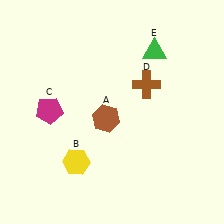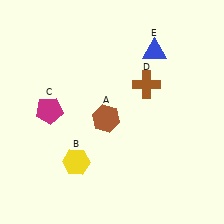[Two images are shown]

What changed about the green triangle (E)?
In Image 1, E is green. In Image 2, it changed to blue.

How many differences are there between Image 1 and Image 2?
There is 1 difference between the two images.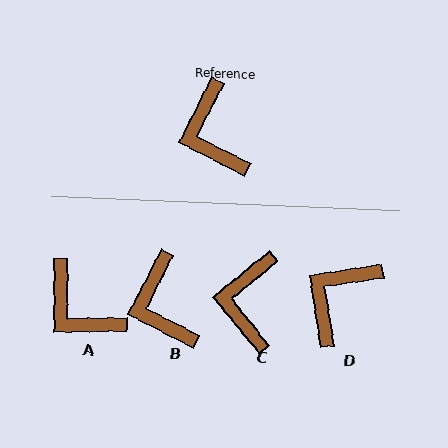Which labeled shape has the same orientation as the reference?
B.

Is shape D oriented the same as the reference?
No, it is off by about 55 degrees.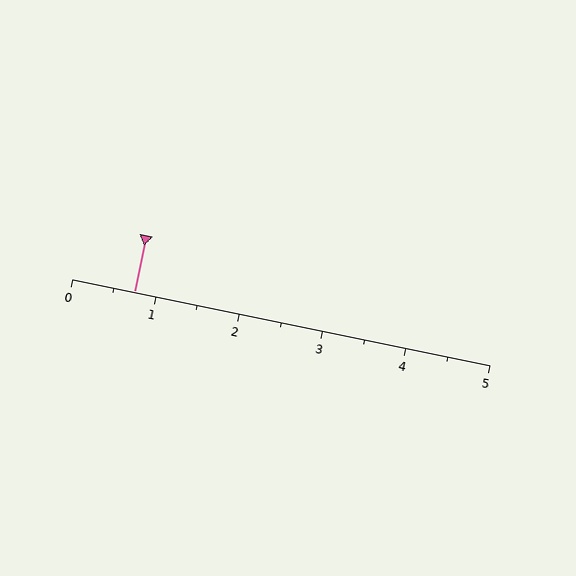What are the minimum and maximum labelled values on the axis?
The axis runs from 0 to 5.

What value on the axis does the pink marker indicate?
The marker indicates approximately 0.8.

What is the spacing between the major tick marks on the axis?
The major ticks are spaced 1 apart.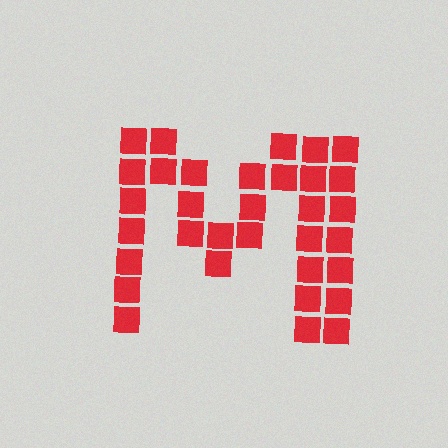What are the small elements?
The small elements are squares.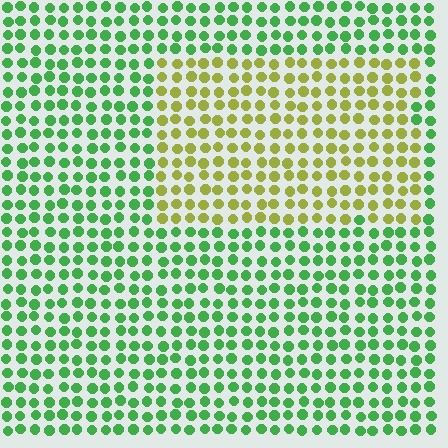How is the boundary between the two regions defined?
The boundary is defined purely by a slight shift in hue (about 56 degrees). Spacing, size, and orientation are identical on both sides.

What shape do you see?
I see a rectangle.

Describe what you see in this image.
The image is filled with small green elements in a uniform arrangement. A rectangle-shaped region is visible where the elements are tinted to a slightly different hue, forming a subtle color boundary.